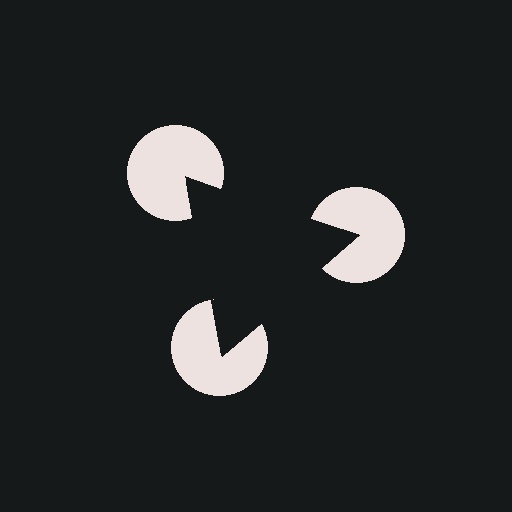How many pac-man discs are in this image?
There are 3 — one at each vertex of the illusory triangle.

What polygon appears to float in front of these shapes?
An illusory triangle — its edges are inferred from the aligned wedge cuts in the pac-man discs, not physically drawn.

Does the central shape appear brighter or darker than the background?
It typically appears slightly darker than the background, even though no actual brightness change is drawn.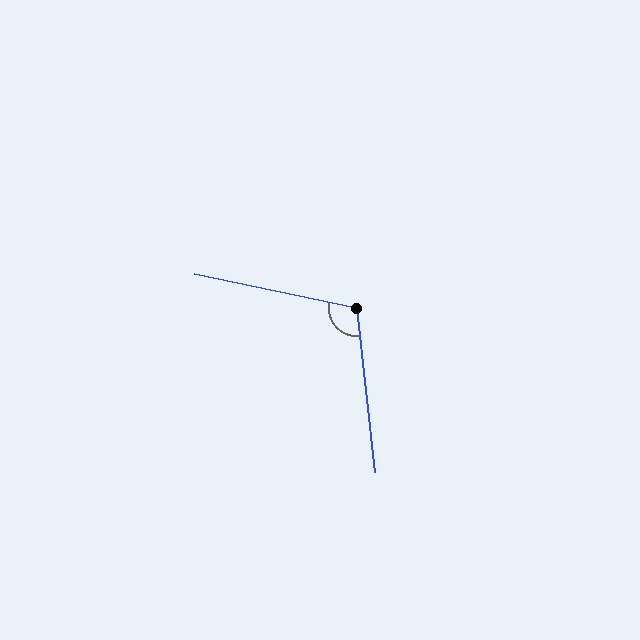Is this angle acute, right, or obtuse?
It is obtuse.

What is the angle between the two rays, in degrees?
Approximately 108 degrees.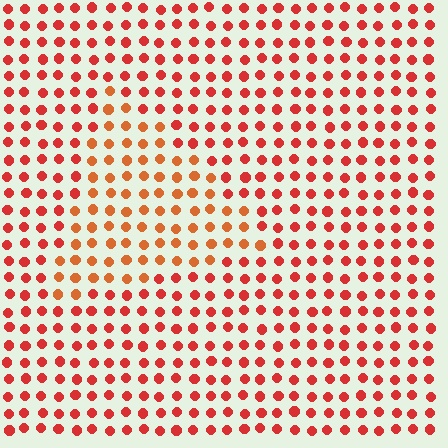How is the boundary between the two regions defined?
The boundary is defined purely by a slight shift in hue (about 22 degrees). Spacing, size, and orientation are identical on both sides.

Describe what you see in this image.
The image is filled with small red elements in a uniform arrangement. A triangle-shaped region is visible where the elements are tinted to a slightly different hue, forming a subtle color boundary.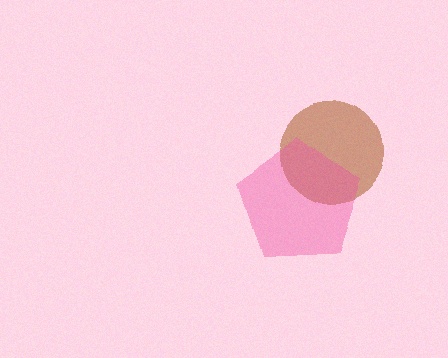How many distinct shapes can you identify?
There are 2 distinct shapes: a brown circle, a pink pentagon.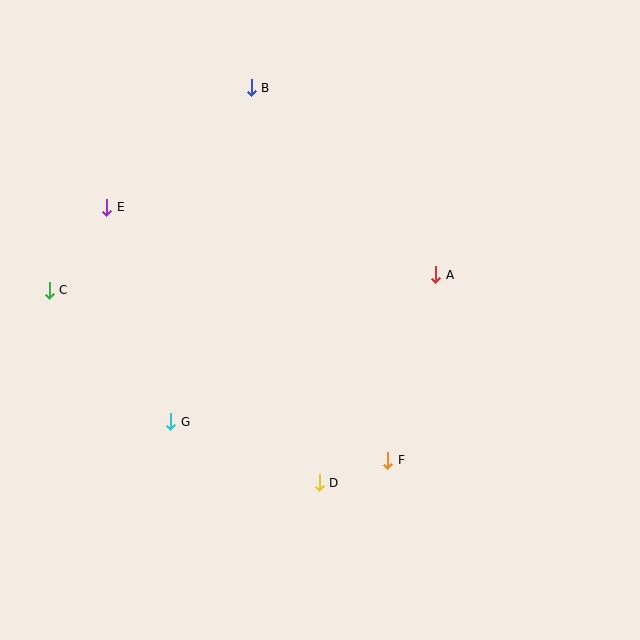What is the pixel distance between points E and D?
The distance between E and D is 348 pixels.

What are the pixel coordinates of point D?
Point D is at (319, 483).